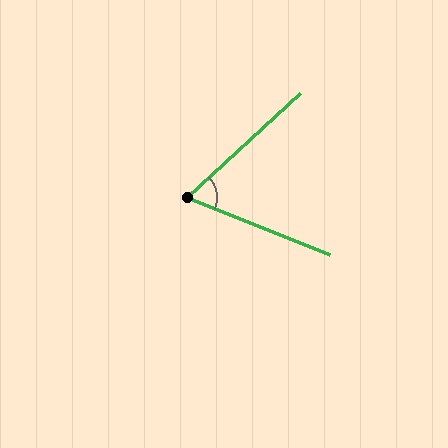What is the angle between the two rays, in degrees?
Approximately 64 degrees.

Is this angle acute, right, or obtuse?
It is acute.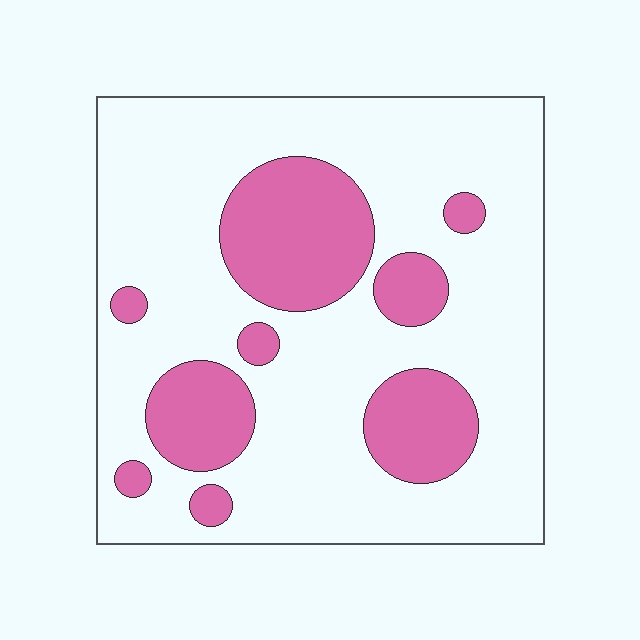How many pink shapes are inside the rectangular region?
9.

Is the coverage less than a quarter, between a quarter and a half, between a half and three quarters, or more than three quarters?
Between a quarter and a half.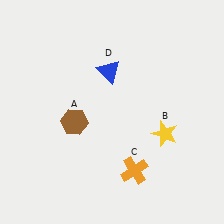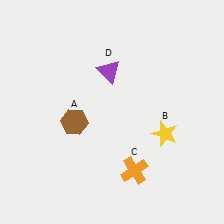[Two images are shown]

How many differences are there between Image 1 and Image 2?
There is 1 difference between the two images.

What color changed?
The triangle (D) changed from blue in Image 1 to purple in Image 2.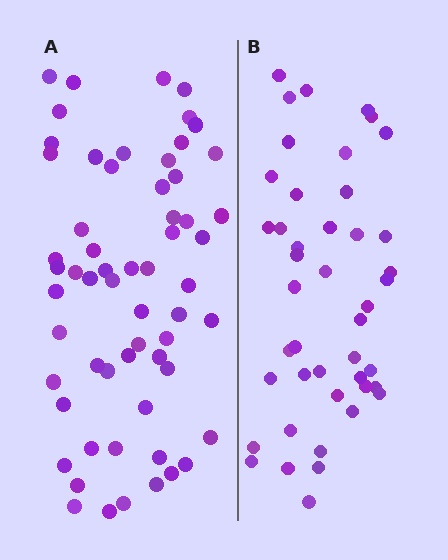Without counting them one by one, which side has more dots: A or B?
Region A (the left region) has more dots.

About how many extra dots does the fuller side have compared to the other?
Region A has approximately 15 more dots than region B.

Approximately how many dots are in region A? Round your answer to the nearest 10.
About 60 dots.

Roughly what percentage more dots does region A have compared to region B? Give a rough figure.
About 35% more.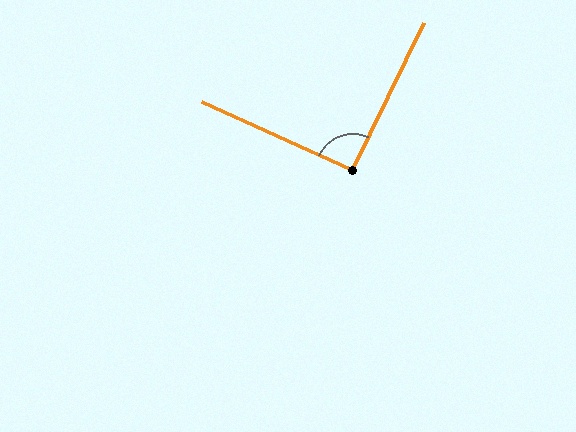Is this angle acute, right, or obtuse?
It is approximately a right angle.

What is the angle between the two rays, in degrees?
Approximately 91 degrees.